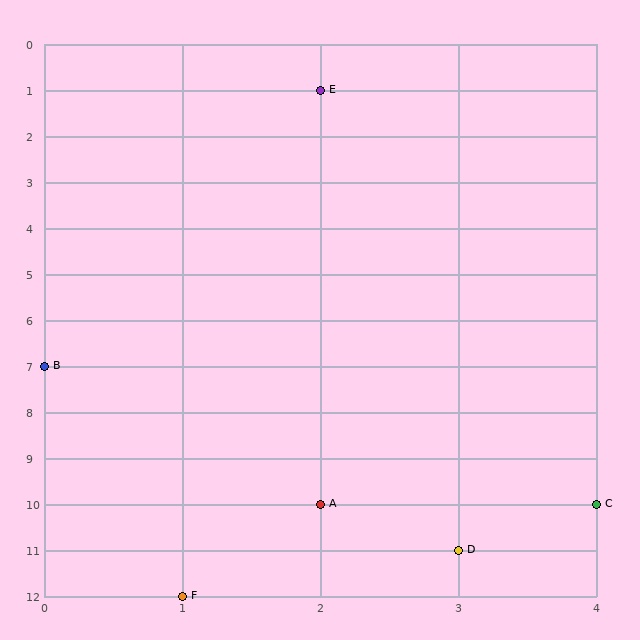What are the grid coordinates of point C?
Point C is at grid coordinates (4, 10).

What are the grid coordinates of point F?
Point F is at grid coordinates (1, 12).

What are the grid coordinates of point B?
Point B is at grid coordinates (0, 7).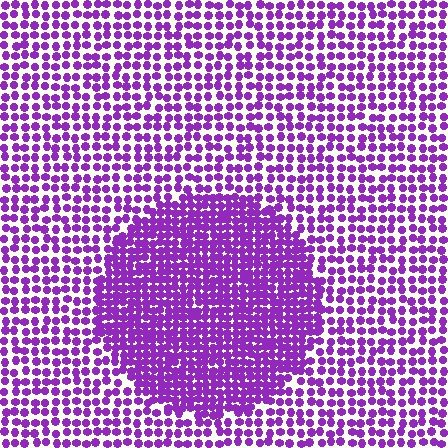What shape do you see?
I see a circle.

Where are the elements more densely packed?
The elements are more densely packed inside the circle boundary.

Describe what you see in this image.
The image contains small purple elements arranged at two different densities. A circle-shaped region is visible where the elements are more densely packed than the surrounding area.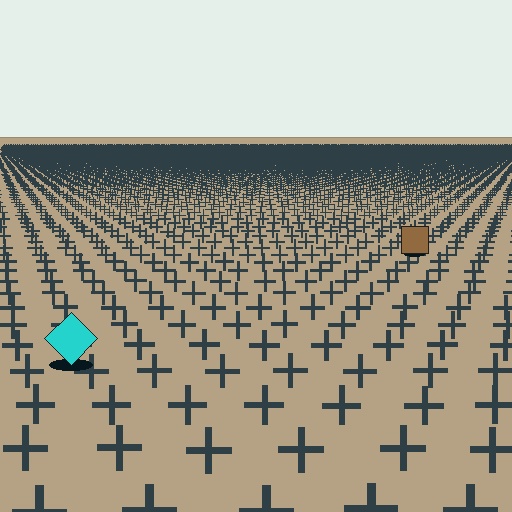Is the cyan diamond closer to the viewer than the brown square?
Yes. The cyan diamond is closer — you can tell from the texture gradient: the ground texture is coarser near it.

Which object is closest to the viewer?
The cyan diamond is closest. The texture marks near it are larger and more spread out.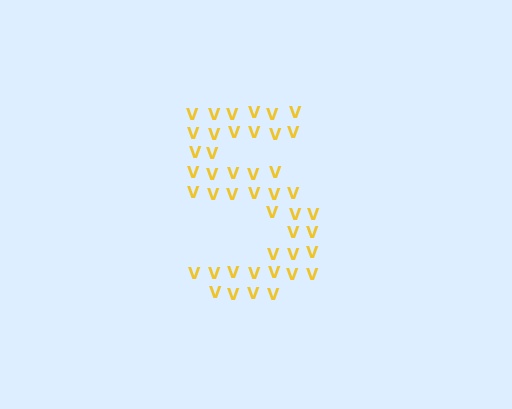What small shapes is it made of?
It is made of small letter V's.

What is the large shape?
The large shape is the digit 5.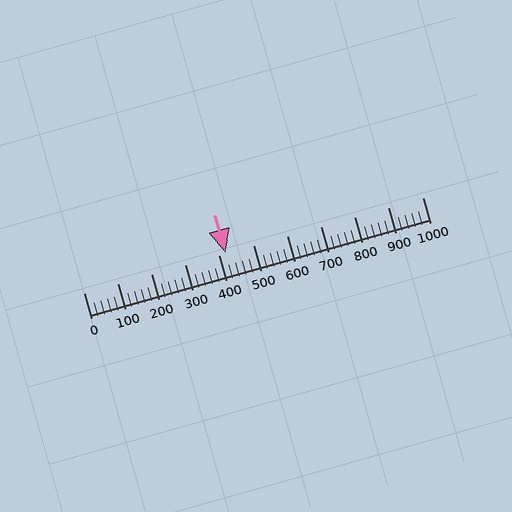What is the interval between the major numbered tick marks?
The major tick marks are spaced 100 units apart.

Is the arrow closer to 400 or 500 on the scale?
The arrow is closer to 400.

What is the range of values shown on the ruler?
The ruler shows values from 0 to 1000.